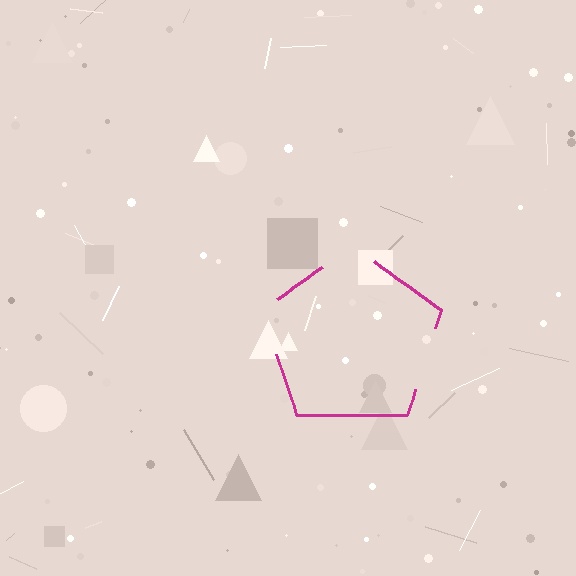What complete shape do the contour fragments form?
The contour fragments form a pentagon.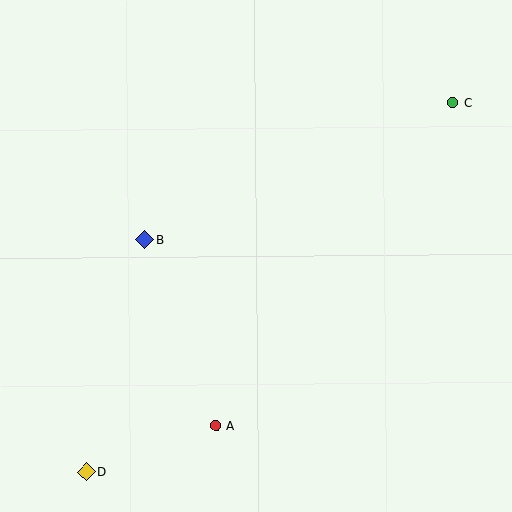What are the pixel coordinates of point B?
Point B is at (145, 240).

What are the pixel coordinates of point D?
Point D is at (86, 472).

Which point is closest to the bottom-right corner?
Point A is closest to the bottom-right corner.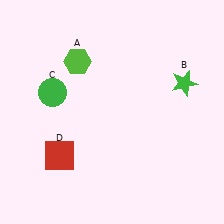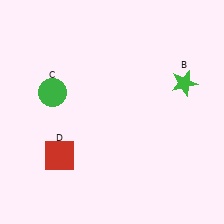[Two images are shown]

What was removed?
The lime hexagon (A) was removed in Image 2.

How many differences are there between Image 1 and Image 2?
There is 1 difference between the two images.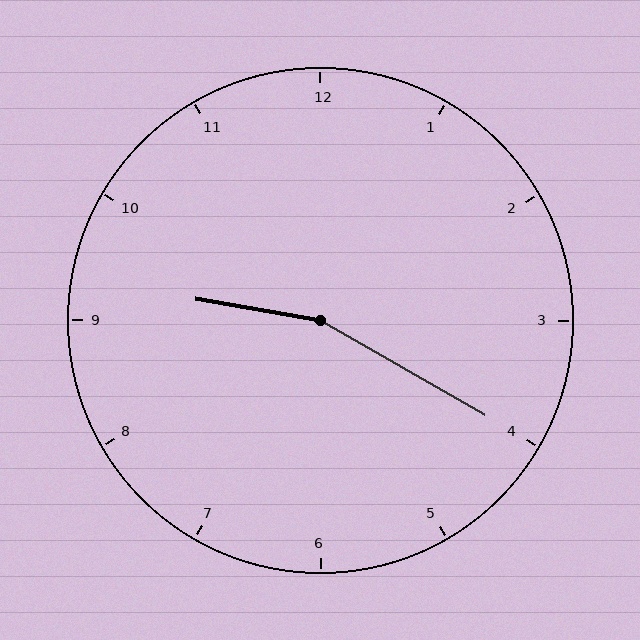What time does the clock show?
9:20.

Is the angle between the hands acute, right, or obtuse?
It is obtuse.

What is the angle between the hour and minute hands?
Approximately 160 degrees.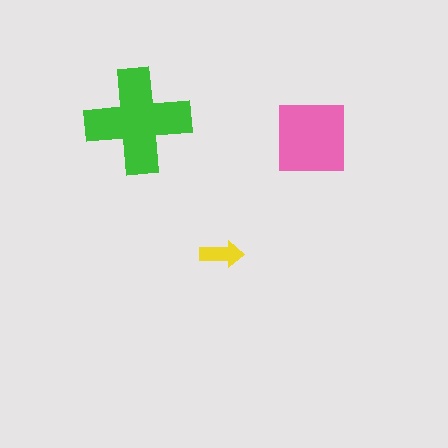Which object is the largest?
The green cross.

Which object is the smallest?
The yellow arrow.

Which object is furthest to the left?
The green cross is leftmost.